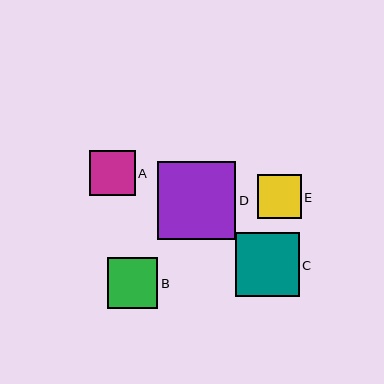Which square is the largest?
Square D is the largest with a size of approximately 78 pixels.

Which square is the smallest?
Square E is the smallest with a size of approximately 43 pixels.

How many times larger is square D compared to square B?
Square D is approximately 1.5 times the size of square B.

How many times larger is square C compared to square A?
Square C is approximately 1.4 times the size of square A.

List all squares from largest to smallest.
From largest to smallest: D, C, B, A, E.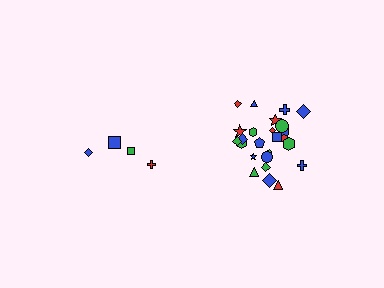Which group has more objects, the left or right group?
The right group.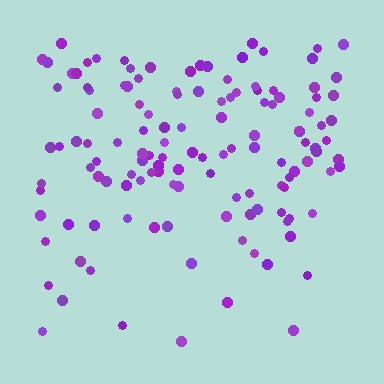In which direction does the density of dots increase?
From bottom to top, with the top side densest.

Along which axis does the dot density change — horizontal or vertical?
Vertical.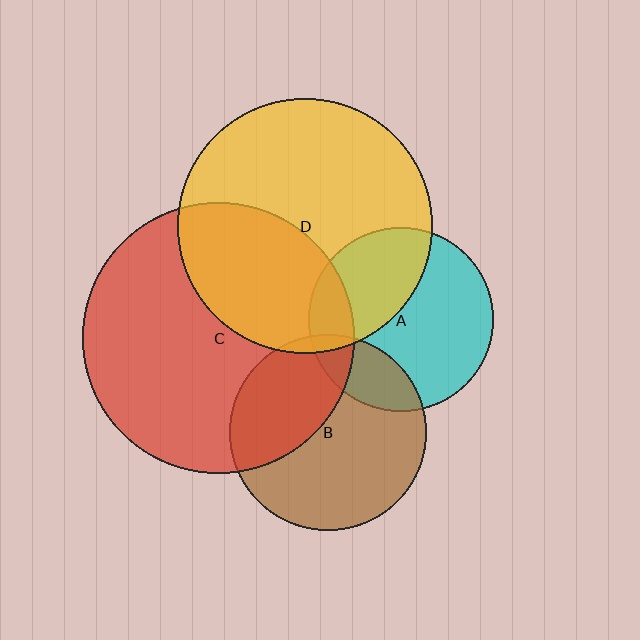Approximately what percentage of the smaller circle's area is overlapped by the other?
Approximately 5%.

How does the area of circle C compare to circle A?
Approximately 2.2 times.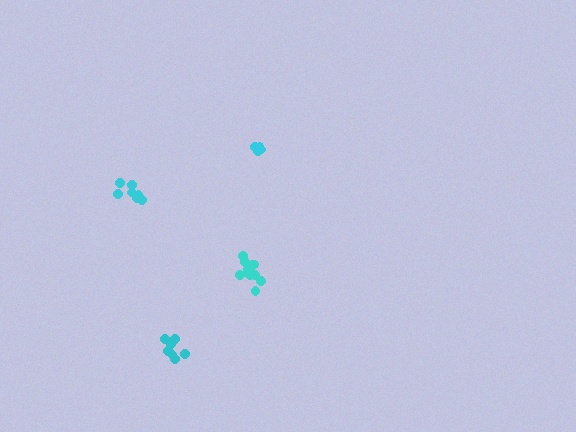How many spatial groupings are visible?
There are 4 spatial groupings.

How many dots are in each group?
Group 1: 10 dots, Group 2: 6 dots, Group 3: 7 dots, Group 4: 7 dots (30 total).